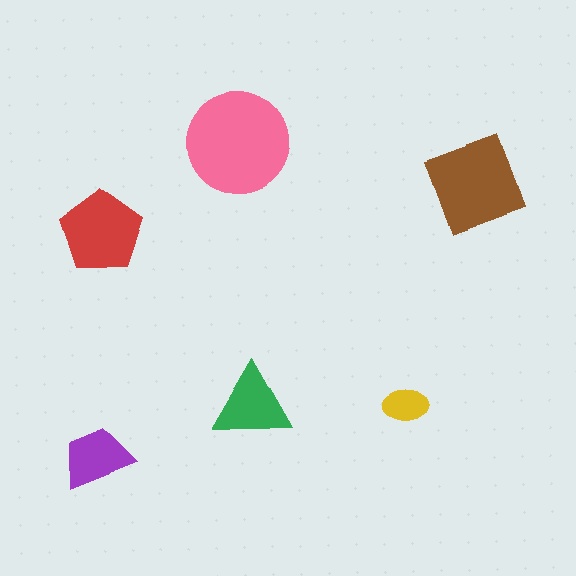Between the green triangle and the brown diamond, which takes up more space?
The brown diamond.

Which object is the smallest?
The yellow ellipse.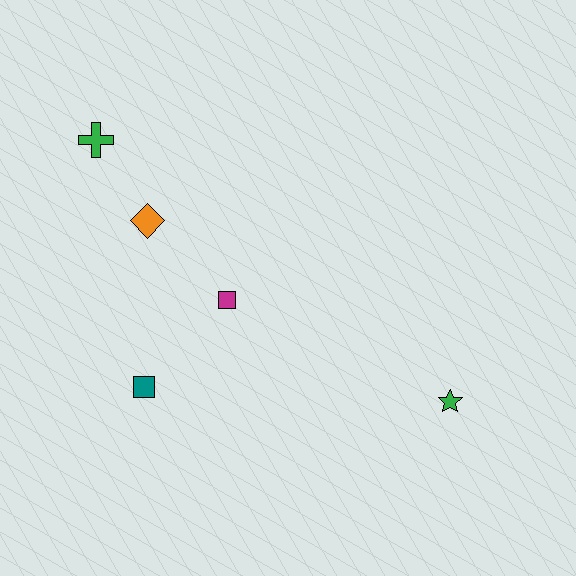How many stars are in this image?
There is 1 star.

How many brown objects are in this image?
There are no brown objects.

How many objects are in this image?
There are 5 objects.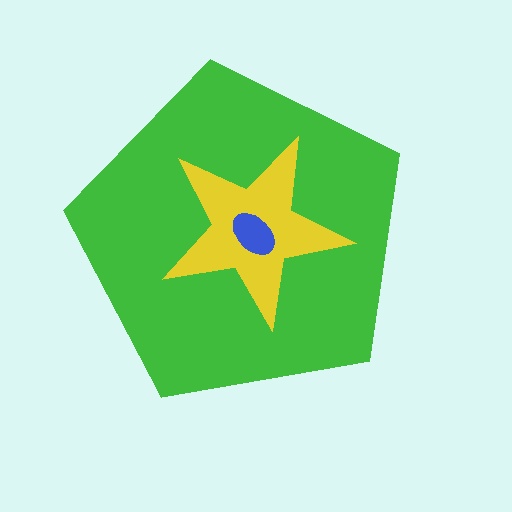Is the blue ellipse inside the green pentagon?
Yes.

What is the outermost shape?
The green pentagon.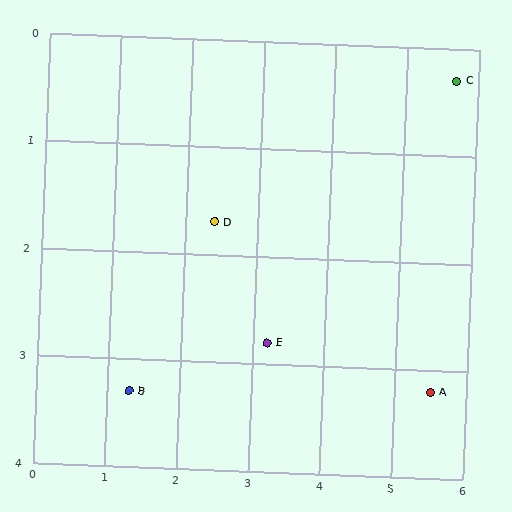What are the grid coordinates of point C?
Point C is at approximately (5.7, 0.3).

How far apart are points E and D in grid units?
Points E and D are about 1.4 grid units apart.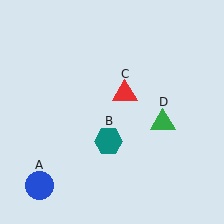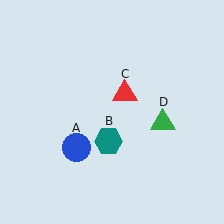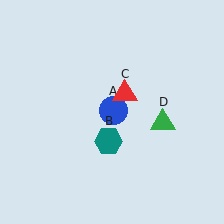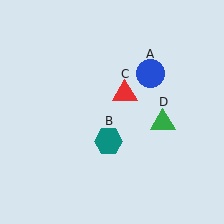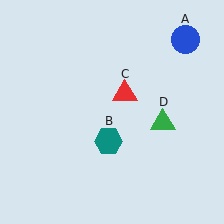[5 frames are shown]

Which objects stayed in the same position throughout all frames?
Teal hexagon (object B) and red triangle (object C) and green triangle (object D) remained stationary.